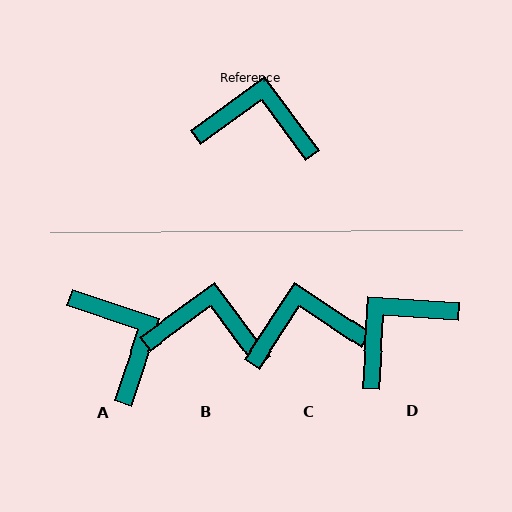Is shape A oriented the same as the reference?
No, it is off by about 55 degrees.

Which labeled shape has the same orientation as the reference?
B.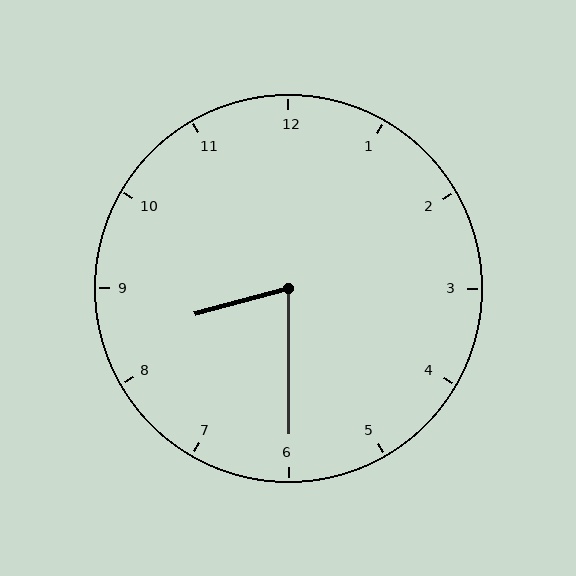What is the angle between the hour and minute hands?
Approximately 75 degrees.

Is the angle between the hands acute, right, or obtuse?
It is acute.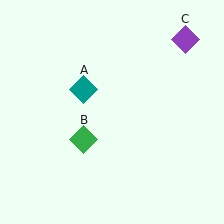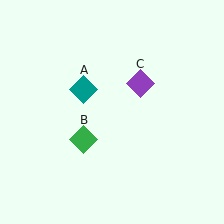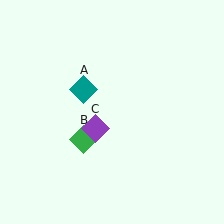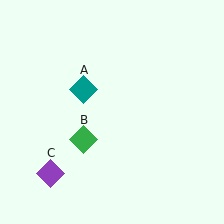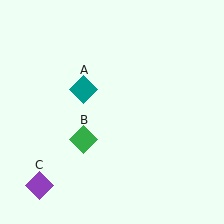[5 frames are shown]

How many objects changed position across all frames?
1 object changed position: purple diamond (object C).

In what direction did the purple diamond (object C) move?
The purple diamond (object C) moved down and to the left.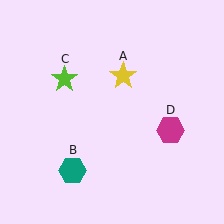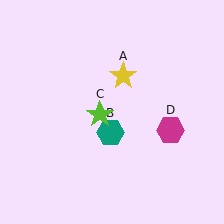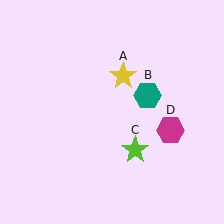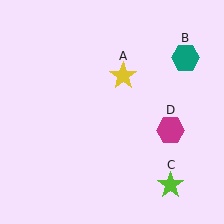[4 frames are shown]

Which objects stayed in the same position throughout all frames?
Yellow star (object A) and magenta hexagon (object D) remained stationary.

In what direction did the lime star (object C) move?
The lime star (object C) moved down and to the right.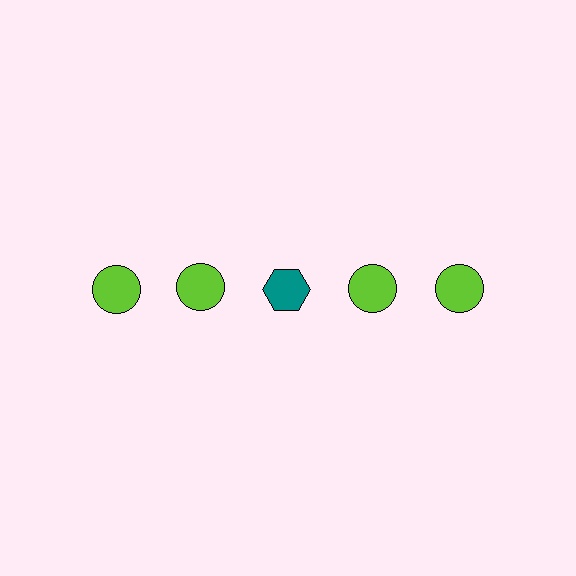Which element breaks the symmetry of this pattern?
The teal hexagon in the top row, center column breaks the symmetry. All other shapes are lime circles.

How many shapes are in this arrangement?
There are 5 shapes arranged in a grid pattern.